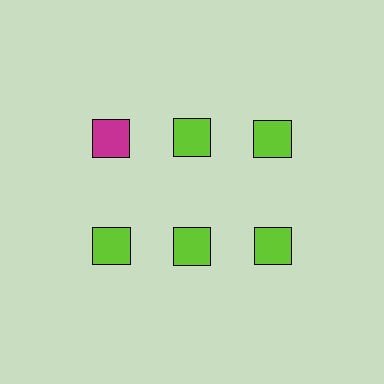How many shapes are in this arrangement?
There are 6 shapes arranged in a grid pattern.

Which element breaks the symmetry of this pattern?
The magenta square in the top row, leftmost column breaks the symmetry. All other shapes are lime squares.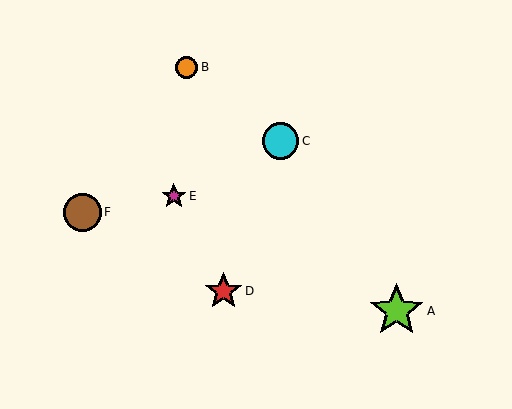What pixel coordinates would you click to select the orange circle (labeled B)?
Click at (187, 67) to select the orange circle B.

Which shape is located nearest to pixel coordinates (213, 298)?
The red star (labeled D) at (223, 291) is nearest to that location.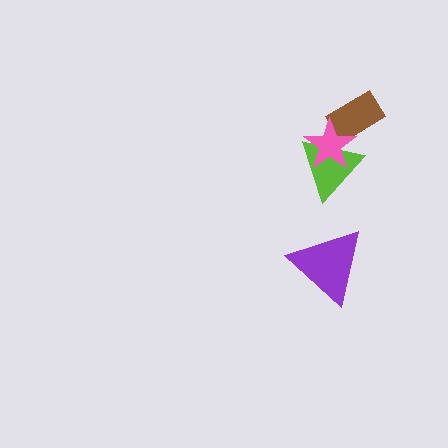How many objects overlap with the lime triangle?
2 objects overlap with the lime triangle.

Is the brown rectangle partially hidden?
Yes, it is partially covered by another shape.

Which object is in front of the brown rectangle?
The pink star is in front of the brown rectangle.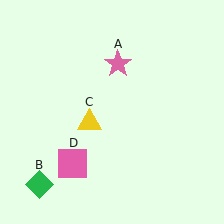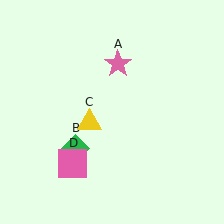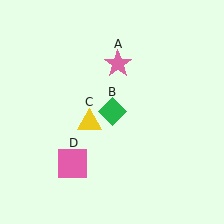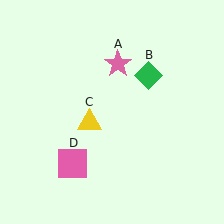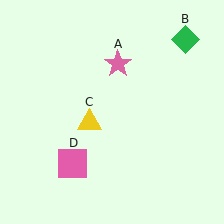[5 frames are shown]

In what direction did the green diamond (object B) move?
The green diamond (object B) moved up and to the right.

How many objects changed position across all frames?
1 object changed position: green diamond (object B).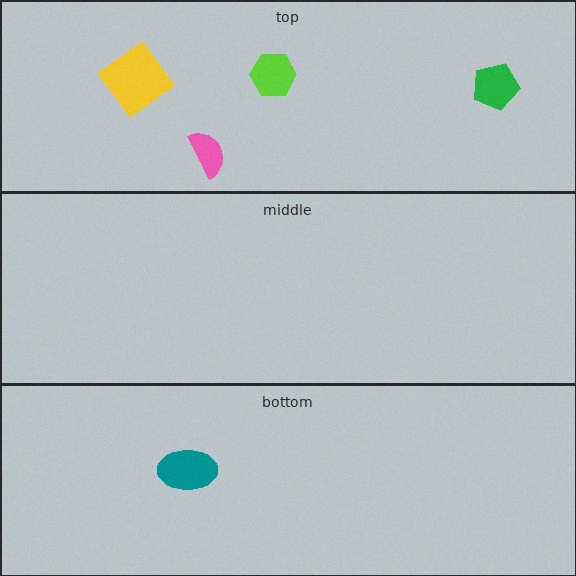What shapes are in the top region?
The lime hexagon, the yellow diamond, the green pentagon, the pink semicircle.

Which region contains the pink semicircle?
The top region.